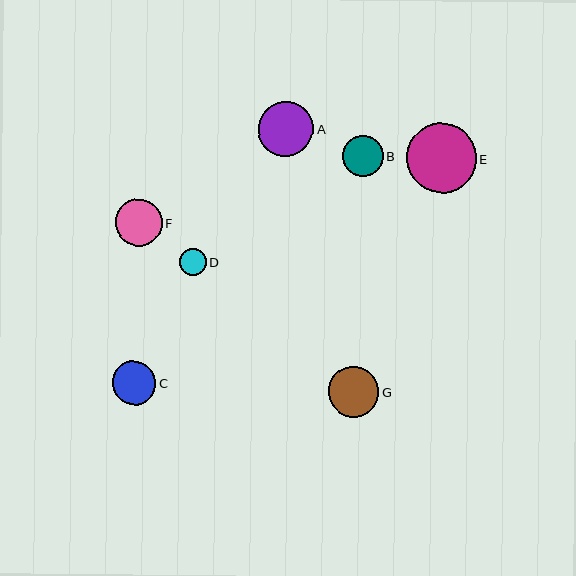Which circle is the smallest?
Circle D is the smallest with a size of approximately 26 pixels.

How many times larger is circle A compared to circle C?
Circle A is approximately 1.2 times the size of circle C.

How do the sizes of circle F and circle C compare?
Circle F and circle C are approximately the same size.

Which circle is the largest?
Circle E is the largest with a size of approximately 70 pixels.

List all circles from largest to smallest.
From largest to smallest: E, A, G, F, C, B, D.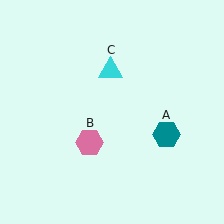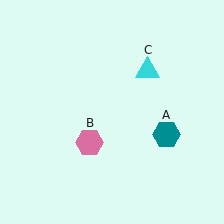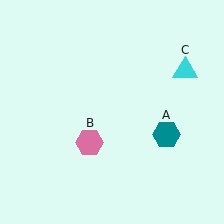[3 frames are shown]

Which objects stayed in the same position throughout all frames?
Teal hexagon (object A) and pink hexagon (object B) remained stationary.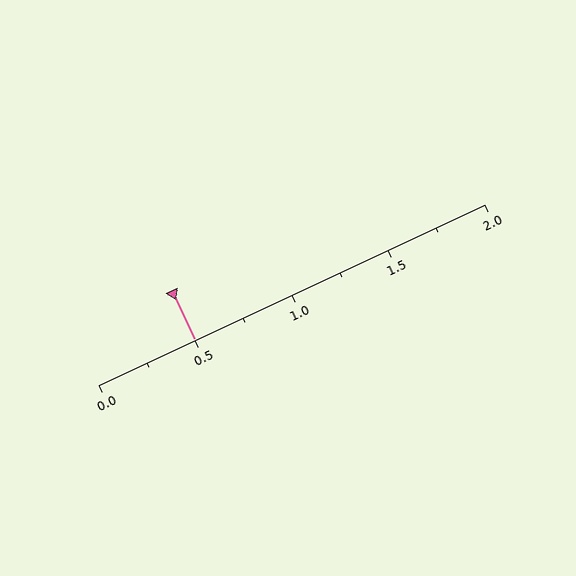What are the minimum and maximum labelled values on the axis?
The axis runs from 0.0 to 2.0.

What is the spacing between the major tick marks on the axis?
The major ticks are spaced 0.5 apart.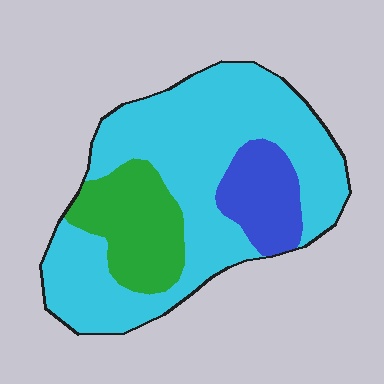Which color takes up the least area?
Blue, at roughly 15%.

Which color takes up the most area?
Cyan, at roughly 65%.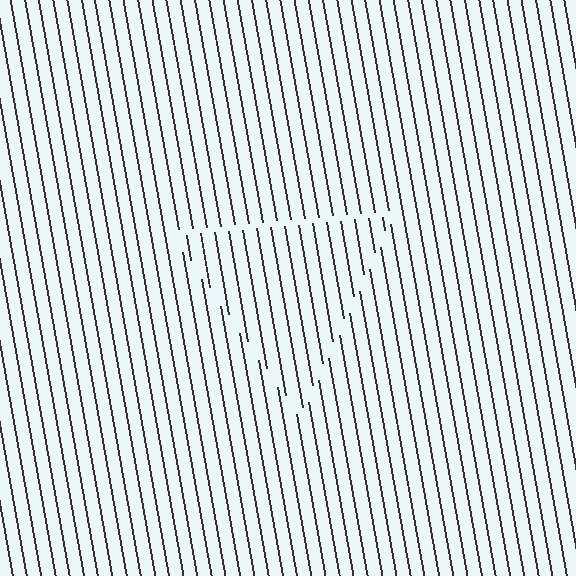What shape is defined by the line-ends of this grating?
An illusory triangle. The interior of the shape contains the same grating, shifted by half a period — the contour is defined by the phase discontinuity where line-ends from the inner and outer gratings abut.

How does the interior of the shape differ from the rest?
The interior of the shape contains the same grating, shifted by half a period — the contour is defined by the phase discontinuity where line-ends from the inner and outer gratings abut.